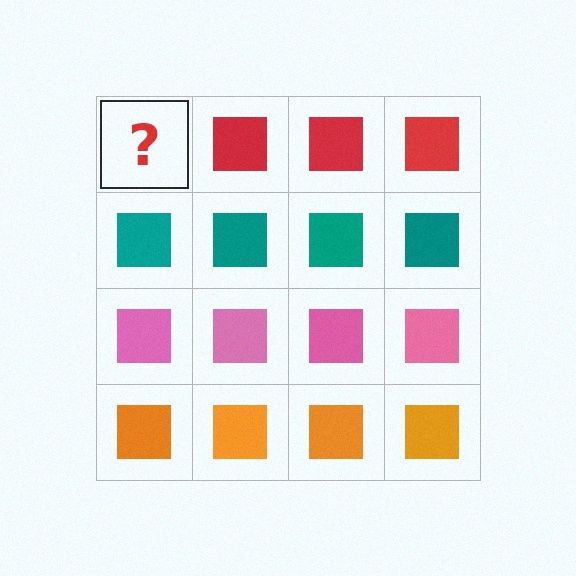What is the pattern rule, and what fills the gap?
The rule is that each row has a consistent color. The gap should be filled with a red square.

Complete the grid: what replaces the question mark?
The question mark should be replaced with a red square.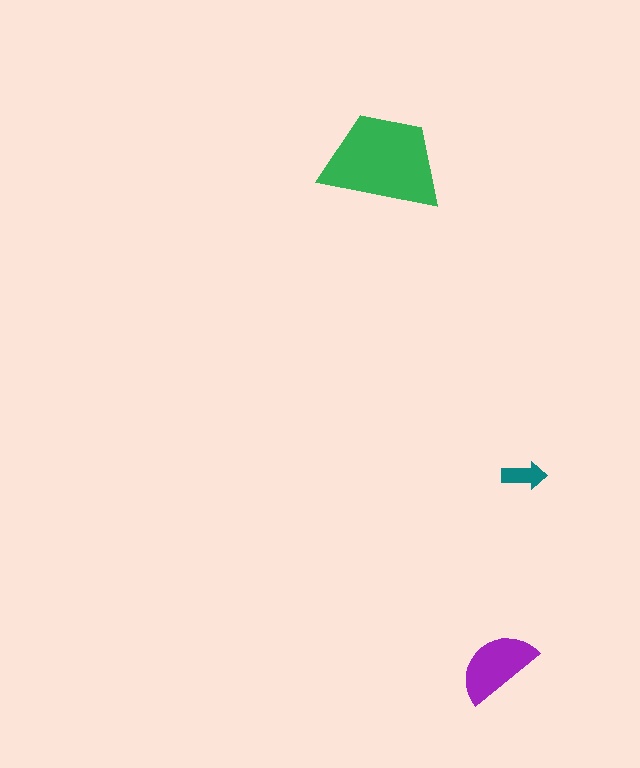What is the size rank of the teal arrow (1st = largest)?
3rd.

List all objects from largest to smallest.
The green trapezoid, the purple semicircle, the teal arrow.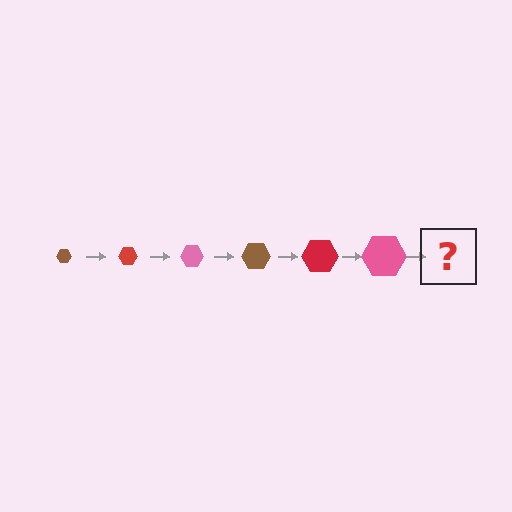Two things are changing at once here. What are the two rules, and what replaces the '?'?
The two rules are that the hexagon grows larger each step and the color cycles through brown, red, and pink. The '?' should be a brown hexagon, larger than the previous one.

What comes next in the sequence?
The next element should be a brown hexagon, larger than the previous one.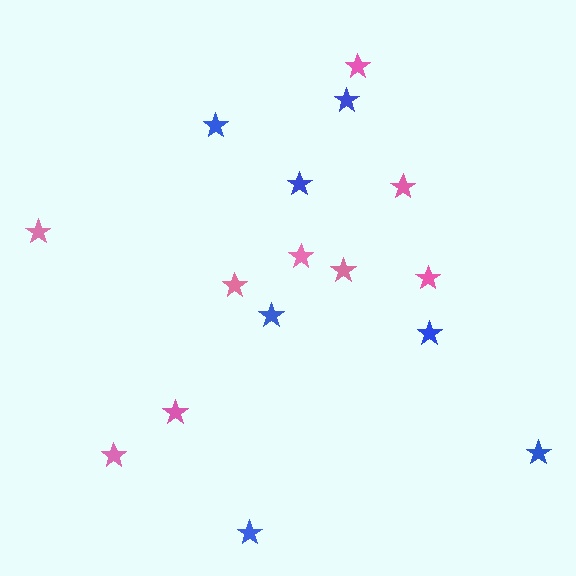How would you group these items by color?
There are 2 groups: one group of blue stars (7) and one group of pink stars (9).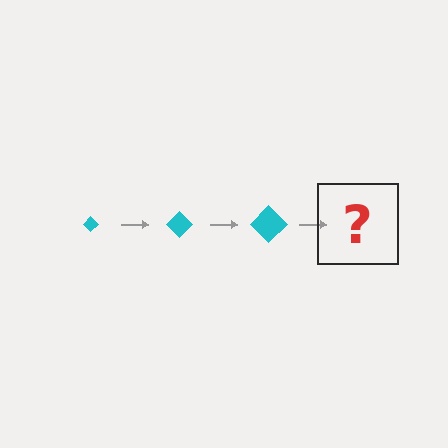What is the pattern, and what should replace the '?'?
The pattern is that the diamond gets progressively larger each step. The '?' should be a cyan diamond, larger than the previous one.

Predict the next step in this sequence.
The next step is a cyan diamond, larger than the previous one.